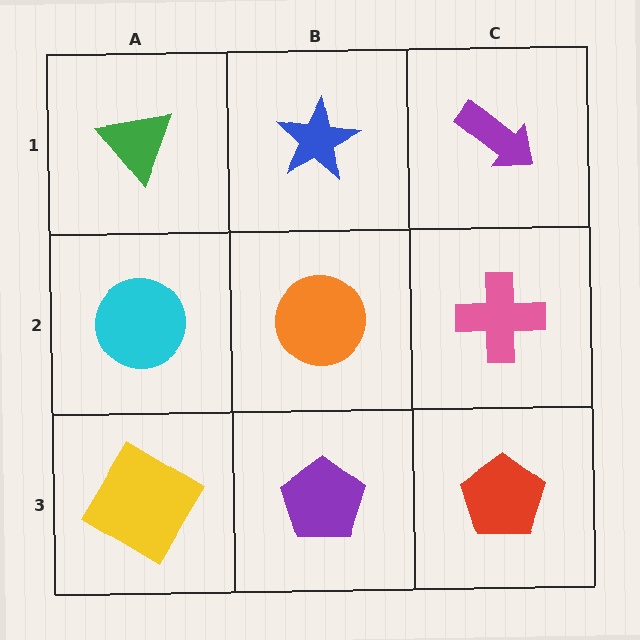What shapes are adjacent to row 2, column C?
A purple arrow (row 1, column C), a red pentagon (row 3, column C), an orange circle (row 2, column B).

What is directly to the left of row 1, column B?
A green triangle.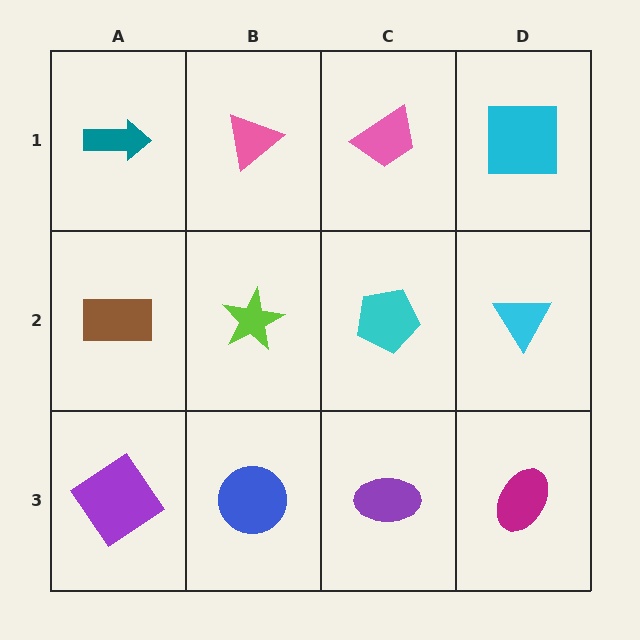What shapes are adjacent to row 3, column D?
A cyan triangle (row 2, column D), a purple ellipse (row 3, column C).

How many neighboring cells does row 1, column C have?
3.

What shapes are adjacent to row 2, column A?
A teal arrow (row 1, column A), a purple diamond (row 3, column A), a lime star (row 2, column B).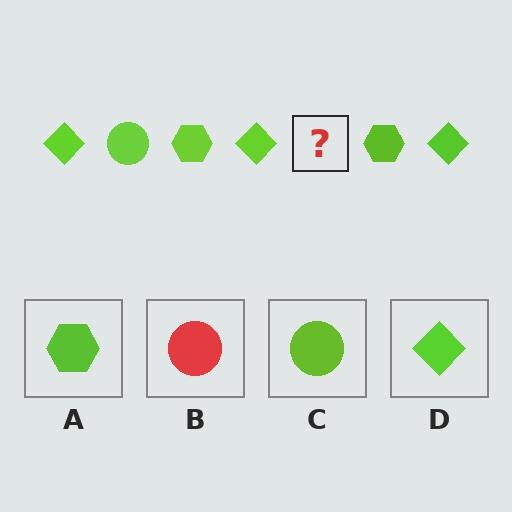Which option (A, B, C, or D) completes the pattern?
C.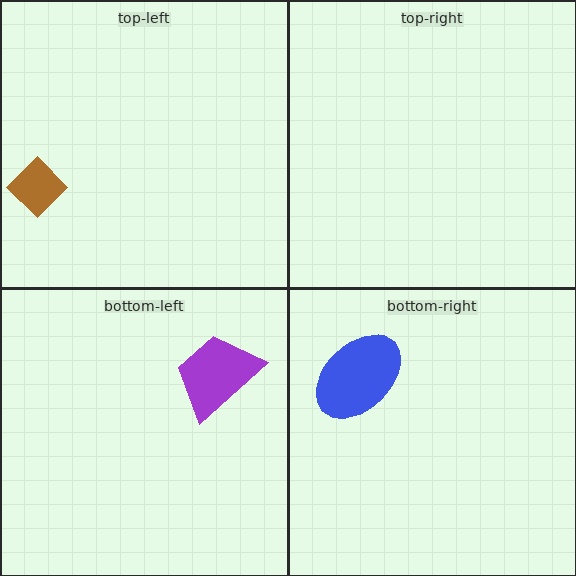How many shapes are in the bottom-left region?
1.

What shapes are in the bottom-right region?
The blue ellipse.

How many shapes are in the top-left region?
1.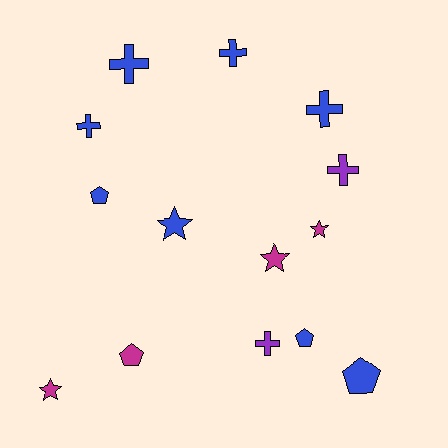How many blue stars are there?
There is 1 blue star.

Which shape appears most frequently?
Cross, with 6 objects.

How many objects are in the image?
There are 14 objects.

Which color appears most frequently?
Blue, with 8 objects.